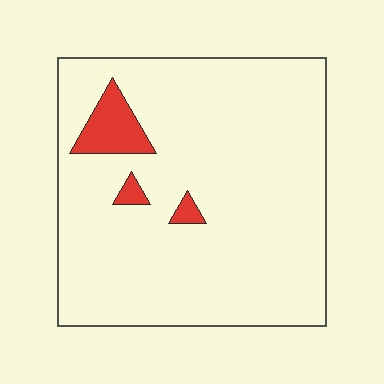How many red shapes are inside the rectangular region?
3.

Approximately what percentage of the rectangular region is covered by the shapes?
Approximately 5%.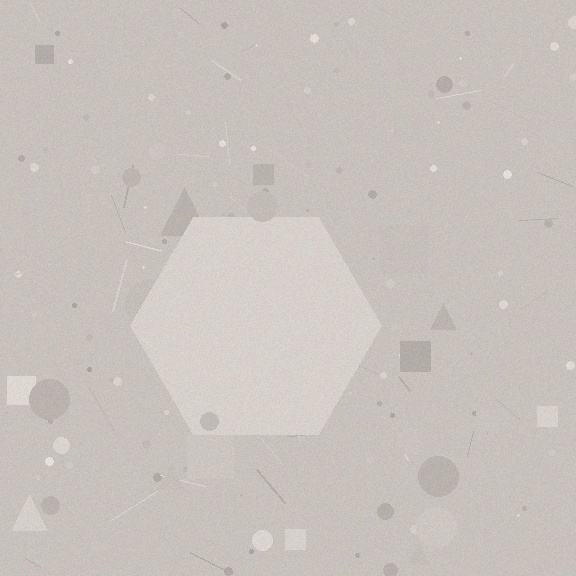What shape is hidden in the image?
A hexagon is hidden in the image.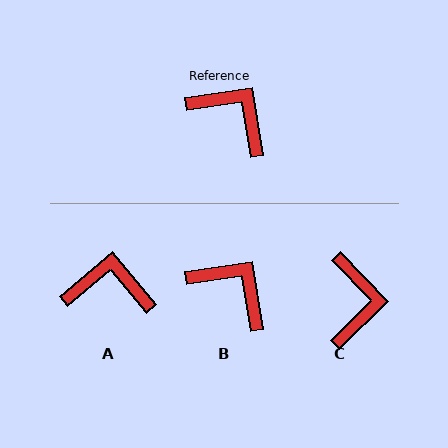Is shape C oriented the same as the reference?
No, it is off by about 55 degrees.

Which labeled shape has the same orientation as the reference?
B.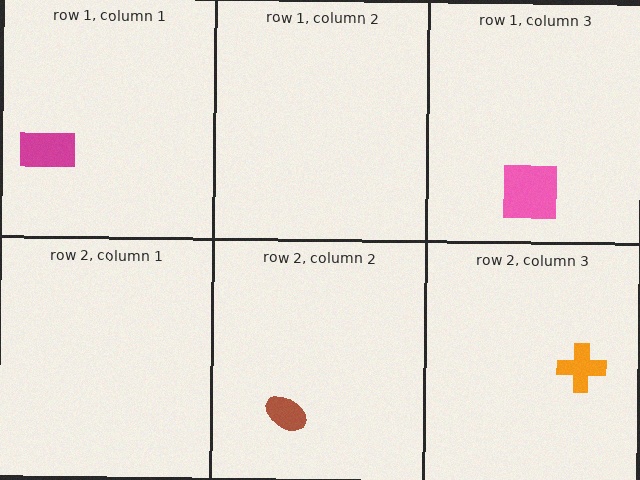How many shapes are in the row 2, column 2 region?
1.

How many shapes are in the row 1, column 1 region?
1.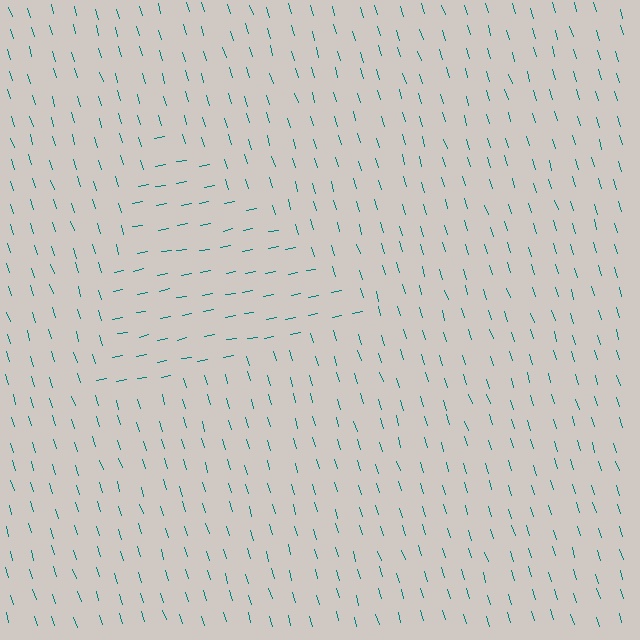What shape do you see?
I see a triangle.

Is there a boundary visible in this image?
Yes, there is a texture boundary formed by a change in line orientation.